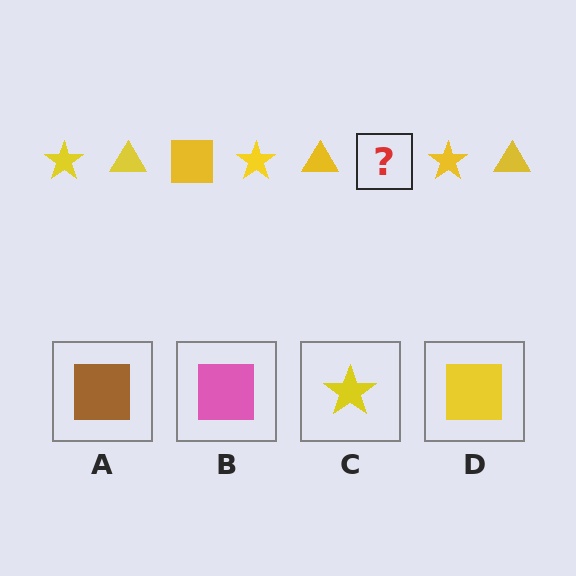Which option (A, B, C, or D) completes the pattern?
D.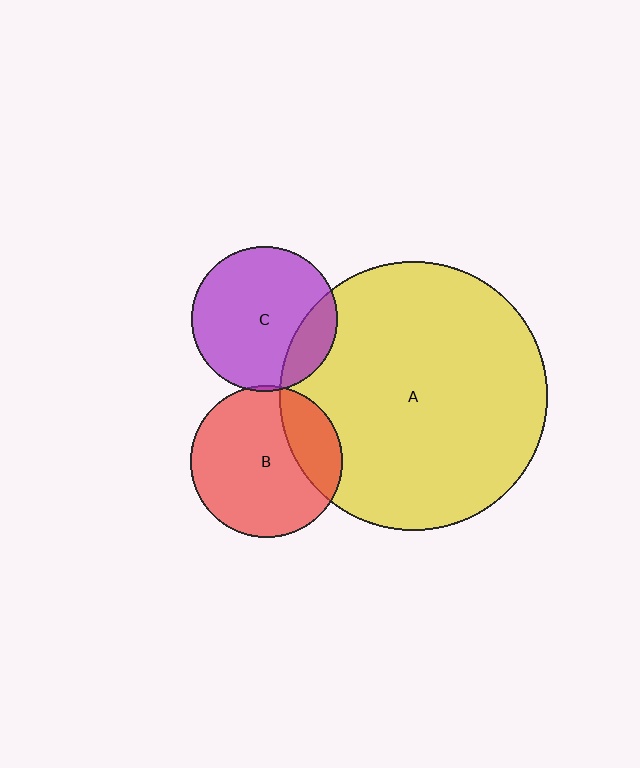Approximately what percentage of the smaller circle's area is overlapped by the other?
Approximately 25%.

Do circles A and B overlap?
Yes.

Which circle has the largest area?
Circle A (yellow).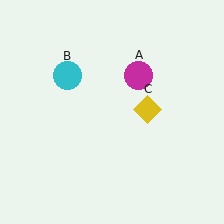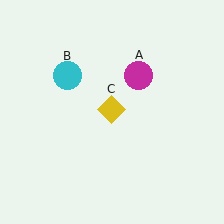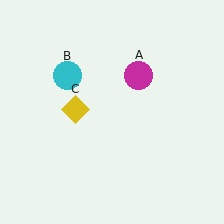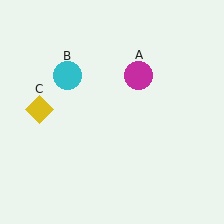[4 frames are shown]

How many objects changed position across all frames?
1 object changed position: yellow diamond (object C).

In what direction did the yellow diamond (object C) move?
The yellow diamond (object C) moved left.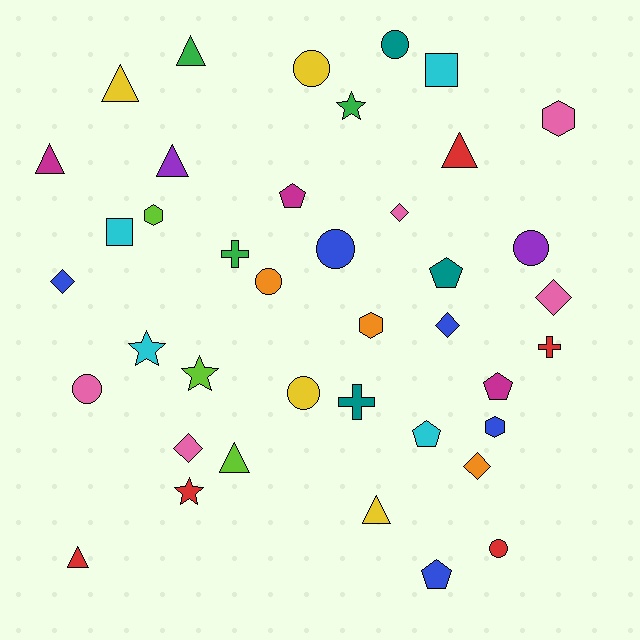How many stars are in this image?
There are 4 stars.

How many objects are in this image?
There are 40 objects.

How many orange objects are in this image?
There are 3 orange objects.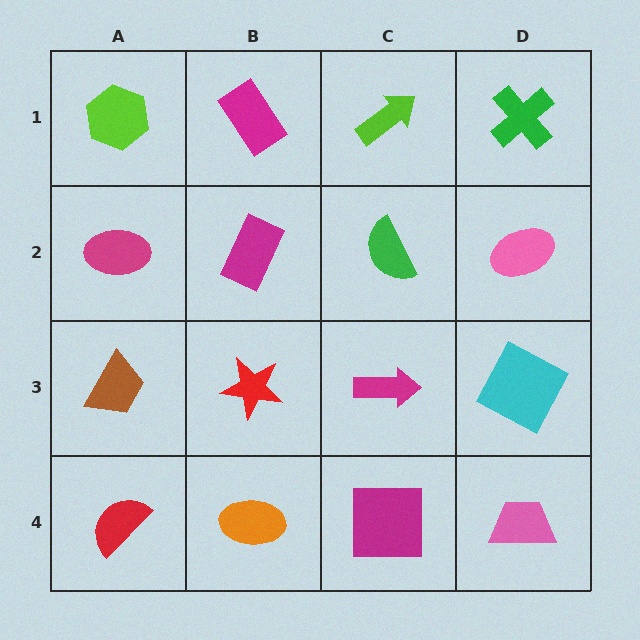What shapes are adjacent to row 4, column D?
A cyan square (row 3, column D), a magenta square (row 4, column C).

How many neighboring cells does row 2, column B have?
4.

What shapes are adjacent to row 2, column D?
A green cross (row 1, column D), a cyan square (row 3, column D), a green semicircle (row 2, column C).